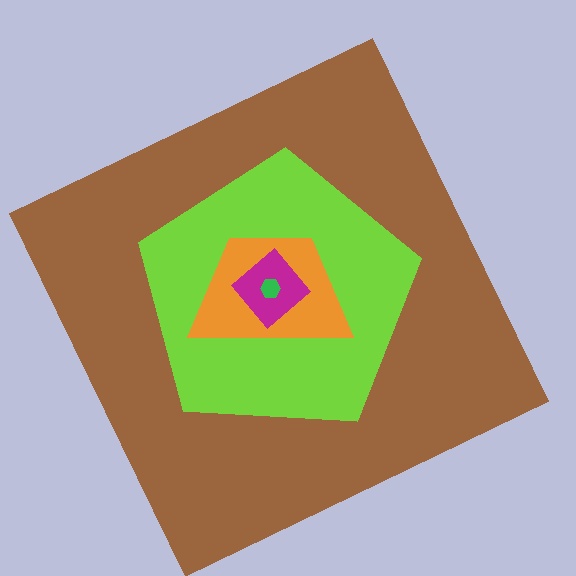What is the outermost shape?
The brown square.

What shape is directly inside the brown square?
The lime pentagon.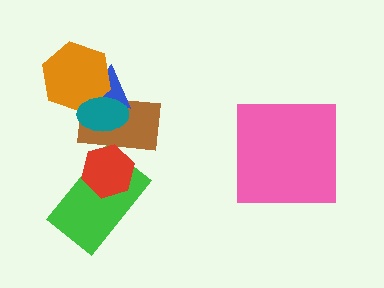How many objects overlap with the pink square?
0 objects overlap with the pink square.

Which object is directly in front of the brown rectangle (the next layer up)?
The blue triangle is directly in front of the brown rectangle.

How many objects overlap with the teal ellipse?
3 objects overlap with the teal ellipse.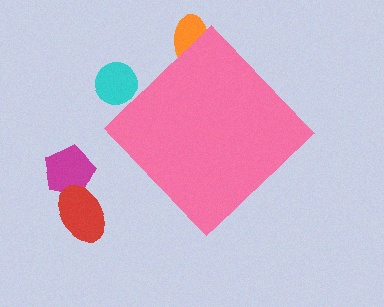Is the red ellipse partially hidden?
No, the red ellipse is fully visible.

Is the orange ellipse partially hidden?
Yes, the orange ellipse is partially hidden behind the pink diamond.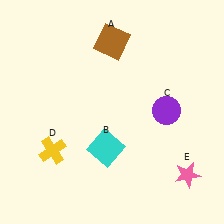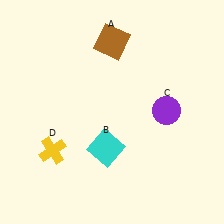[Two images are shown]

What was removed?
The pink star (E) was removed in Image 2.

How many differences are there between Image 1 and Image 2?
There is 1 difference between the two images.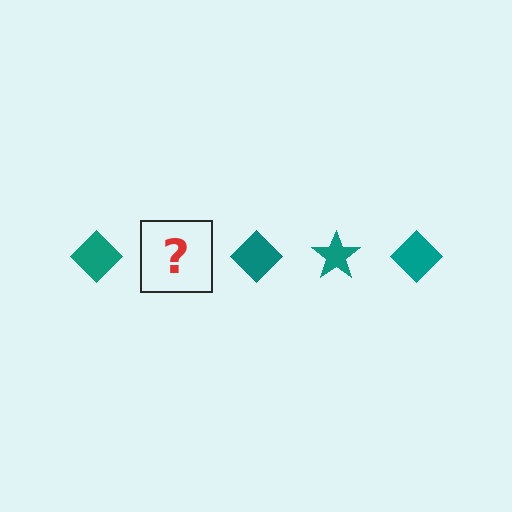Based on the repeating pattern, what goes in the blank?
The blank should be a teal star.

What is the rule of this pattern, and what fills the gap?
The rule is that the pattern cycles through diamond, star shapes in teal. The gap should be filled with a teal star.